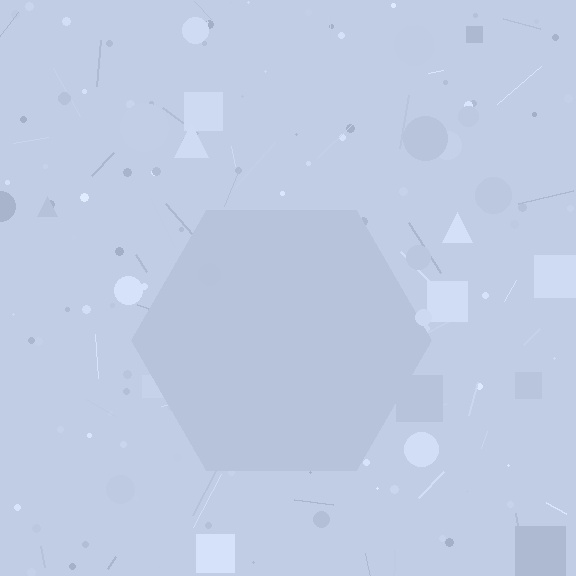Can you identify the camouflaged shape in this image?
The camouflaged shape is a hexagon.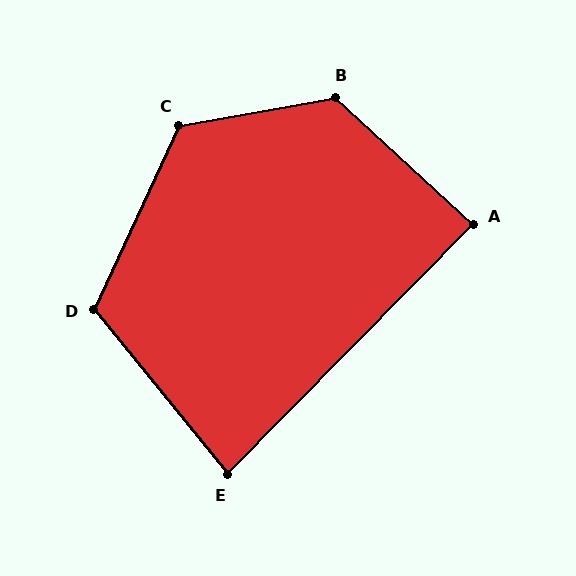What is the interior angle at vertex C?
Approximately 125 degrees (obtuse).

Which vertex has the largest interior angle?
B, at approximately 127 degrees.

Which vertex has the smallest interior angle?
E, at approximately 84 degrees.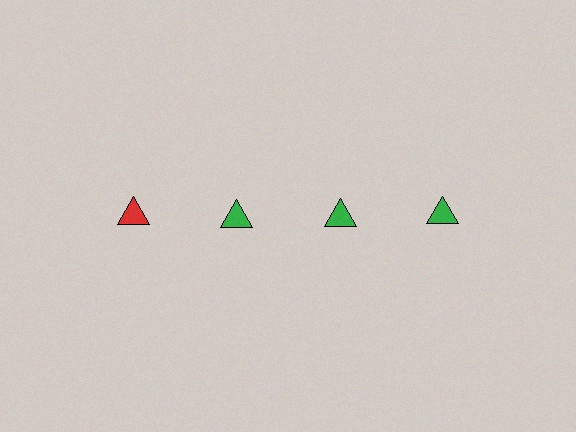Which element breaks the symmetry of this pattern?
The red triangle in the top row, leftmost column breaks the symmetry. All other shapes are green triangles.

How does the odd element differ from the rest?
It has a different color: red instead of green.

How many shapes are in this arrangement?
There are 4 shapes arranged in a grid pattern.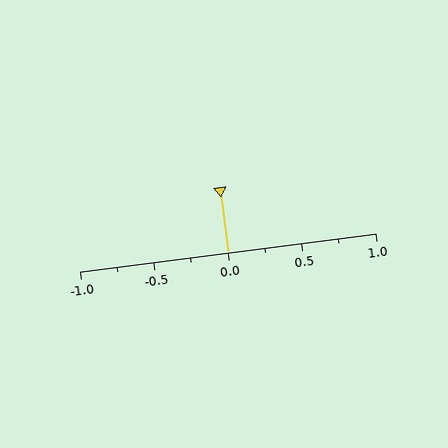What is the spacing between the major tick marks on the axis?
The major ticks are spaced 0.5 apart.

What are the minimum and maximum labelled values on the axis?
The axis runs from -1.0 to 1.0.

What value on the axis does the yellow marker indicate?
The marker indicates approximately 0.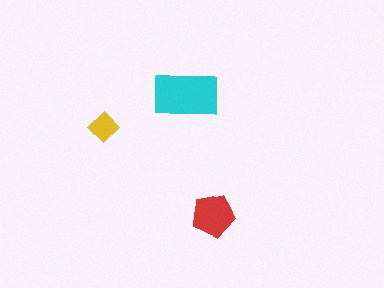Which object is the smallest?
The yellow diamond.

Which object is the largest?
The cyan rectangle.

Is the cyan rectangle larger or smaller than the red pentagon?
Larger.